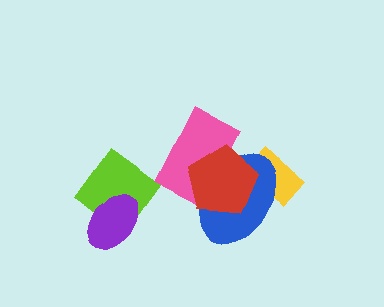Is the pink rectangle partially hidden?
Yes, it is partially covered by another shape.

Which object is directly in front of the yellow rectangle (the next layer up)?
The blue ellipse is directly in front of the yellow rectangle.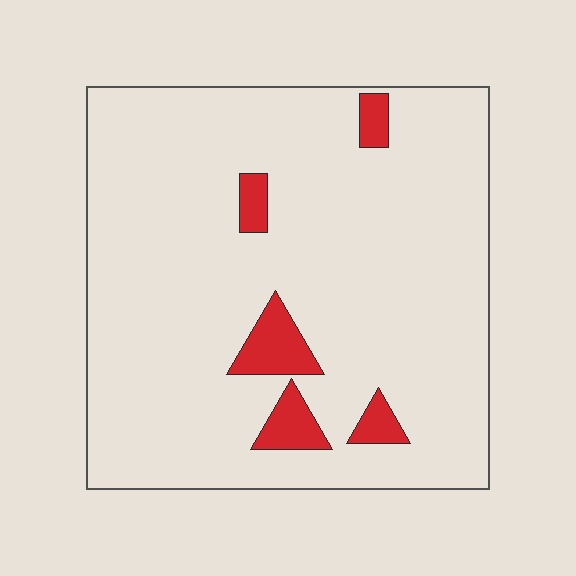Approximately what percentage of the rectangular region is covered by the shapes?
Approximately 10%.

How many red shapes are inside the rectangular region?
5.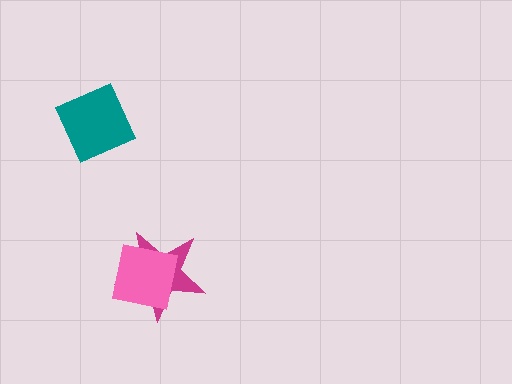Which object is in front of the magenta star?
The pink square is in front of the magenta star.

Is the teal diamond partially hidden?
No, no other shape covers it.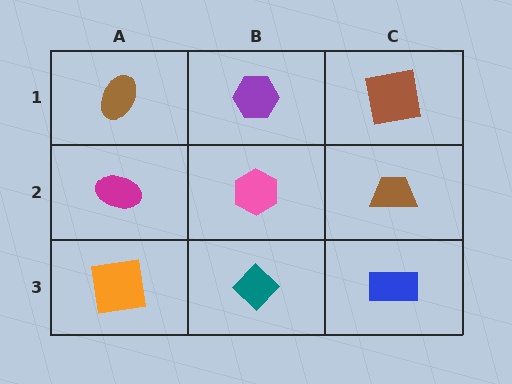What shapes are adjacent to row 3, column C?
A brown trapezoid (row 2, column C), a teal diamond (row 3, column B).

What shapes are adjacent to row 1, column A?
A magenta ellipse (row 2, column A), a purple hexagon (row 1, column B).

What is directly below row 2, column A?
An orange square.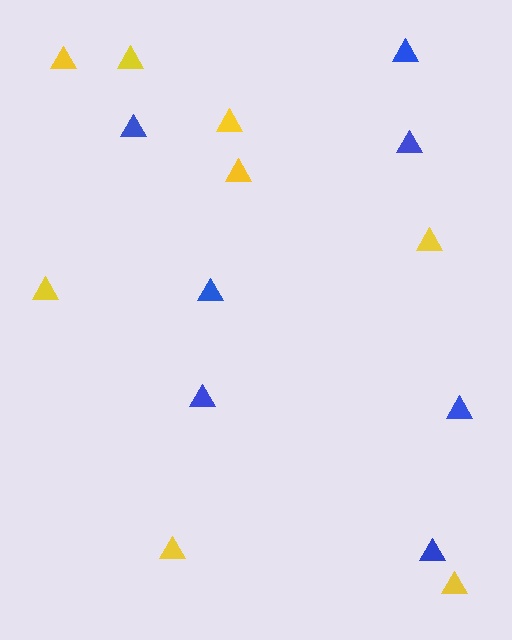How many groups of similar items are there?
There are 2 groups: one group of blue triangles (7) and one group of yellow triangles (8).